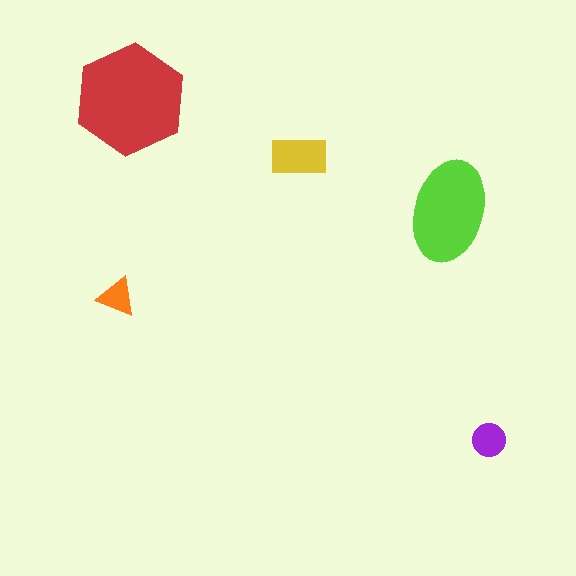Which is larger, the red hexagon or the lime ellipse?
The red hexagon.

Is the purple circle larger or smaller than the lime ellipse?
Smaller.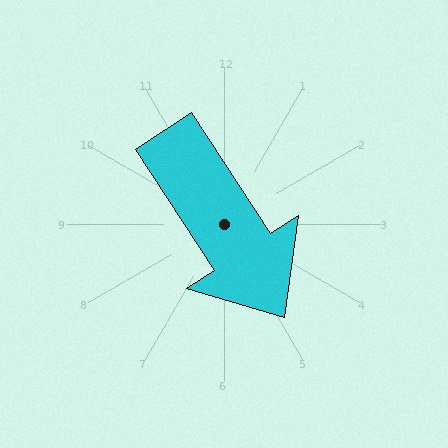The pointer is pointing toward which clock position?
Roughly 5 o'clock.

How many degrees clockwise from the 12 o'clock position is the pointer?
Approximately 147 degrees.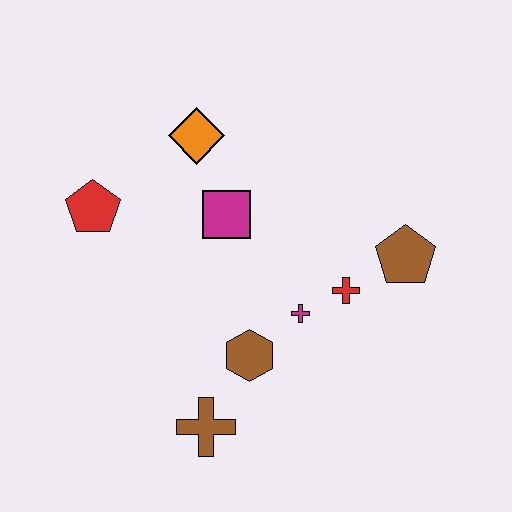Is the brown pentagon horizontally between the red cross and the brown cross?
No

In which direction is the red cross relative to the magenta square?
The red cross is to the right of the magenta square.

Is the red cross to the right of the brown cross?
Yes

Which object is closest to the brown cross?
The brown hexagon is closest to the brown cross.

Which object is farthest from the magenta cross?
The red pentagon is farthest from the magenta cross.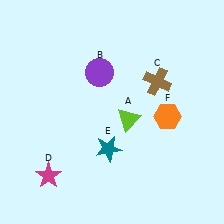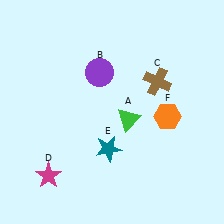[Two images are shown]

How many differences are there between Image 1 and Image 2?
There is 1 difference between the two images.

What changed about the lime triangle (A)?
In Image 1, A is lime. In Image 2, it changed to green.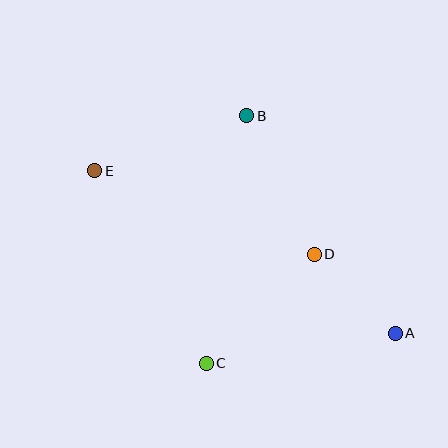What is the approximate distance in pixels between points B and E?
The distance between B and E is approximately 161 pixels.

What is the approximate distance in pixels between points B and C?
The distance between B and C is approximately 251 pixels.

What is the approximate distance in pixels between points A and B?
The distance between A and B is approximately 263 pixels.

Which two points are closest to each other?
Points A and D are closest to each other.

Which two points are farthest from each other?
Points A and E are farthest from each other.